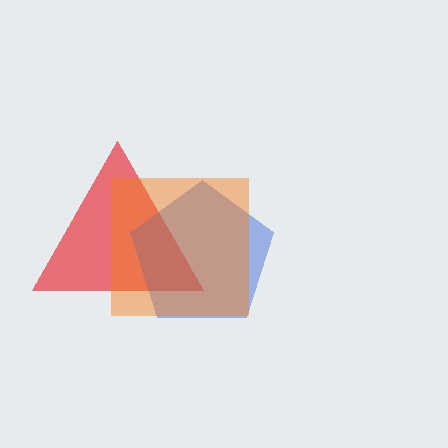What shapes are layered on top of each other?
The layered shapes are: a red triangle, a blue pentagon, an orange square.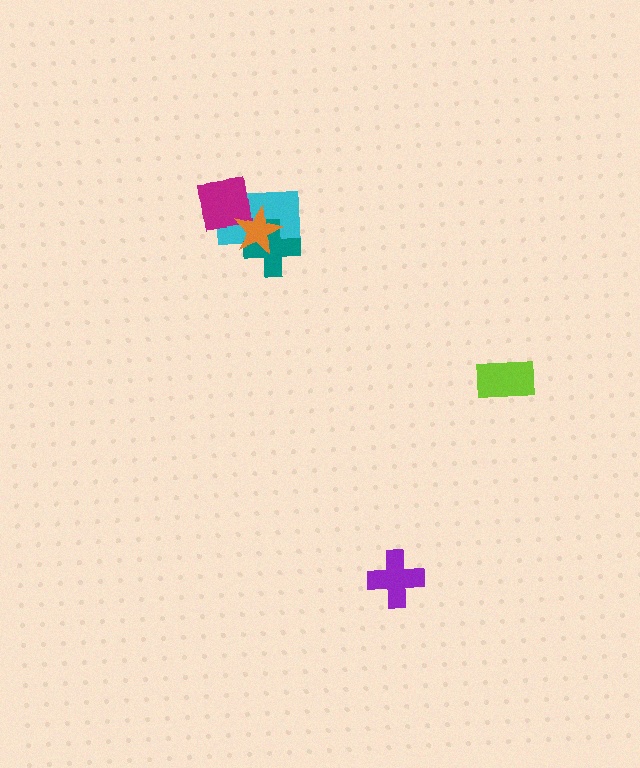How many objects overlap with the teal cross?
2 objects overlap with the teal cross.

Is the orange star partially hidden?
No, no other shape covers it.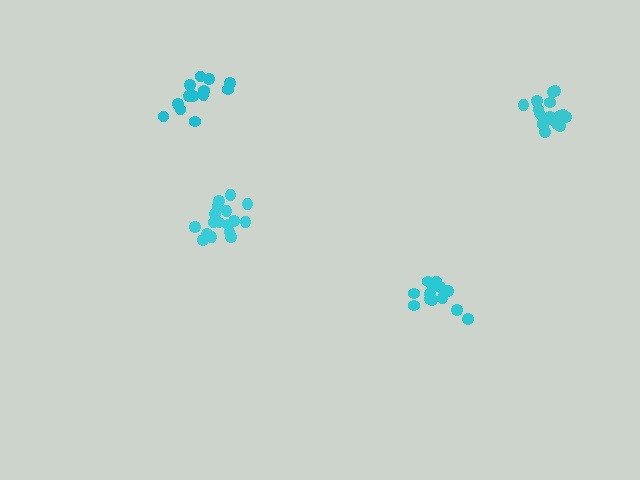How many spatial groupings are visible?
There are 4 spatial groupings.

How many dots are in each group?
Group 1: 13 dots, Group 2: 17 dots, Group 3: 17 dots, Group 4: 13 dots (60 total).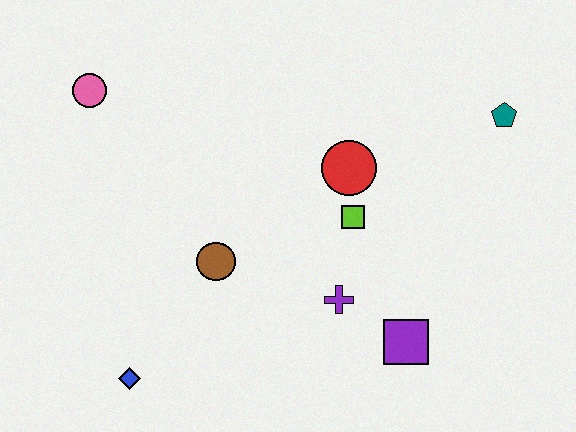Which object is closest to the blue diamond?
The brown circle is closest to the blue diamond.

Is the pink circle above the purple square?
Yes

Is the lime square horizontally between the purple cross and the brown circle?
No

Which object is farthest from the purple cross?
The pink circle is farthest from the purple cross.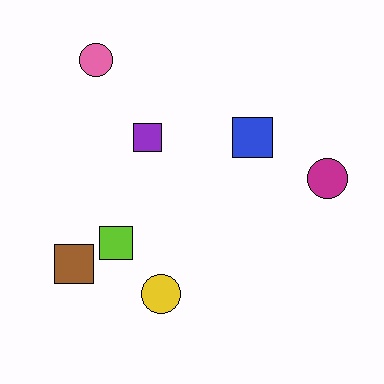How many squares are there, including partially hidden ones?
There are 4 squares.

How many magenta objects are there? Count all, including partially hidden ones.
There is 1 magenta object.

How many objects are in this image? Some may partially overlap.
There are 7 objects.